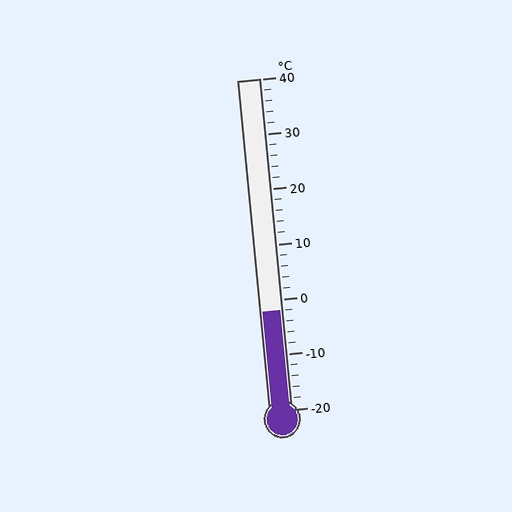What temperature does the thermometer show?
The thermometer shows approximately -2°C.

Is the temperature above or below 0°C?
The temperature is below 0°C.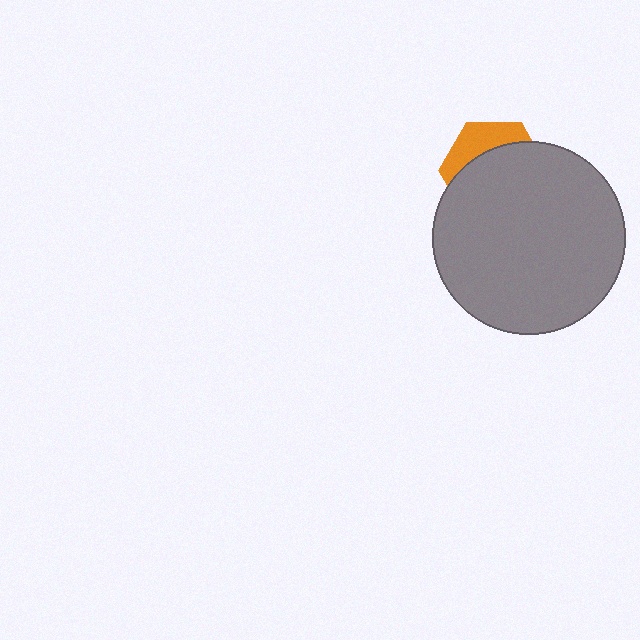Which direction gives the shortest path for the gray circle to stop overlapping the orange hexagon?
Moving down gives the shortest separation.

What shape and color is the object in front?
The object in front is a gray circle.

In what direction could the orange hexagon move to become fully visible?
The orange hexagon could move up. That would shift it out from behind the gray circle entirely.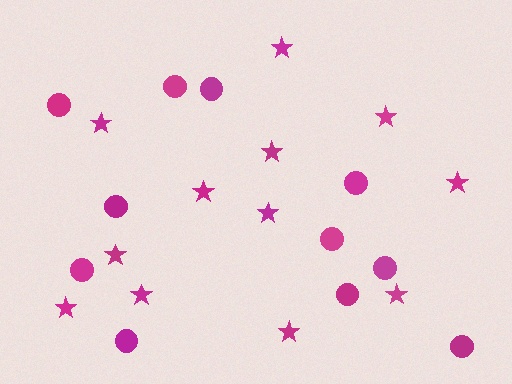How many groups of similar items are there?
There are 2 groups: one group of stars (12) and one group of circles (11).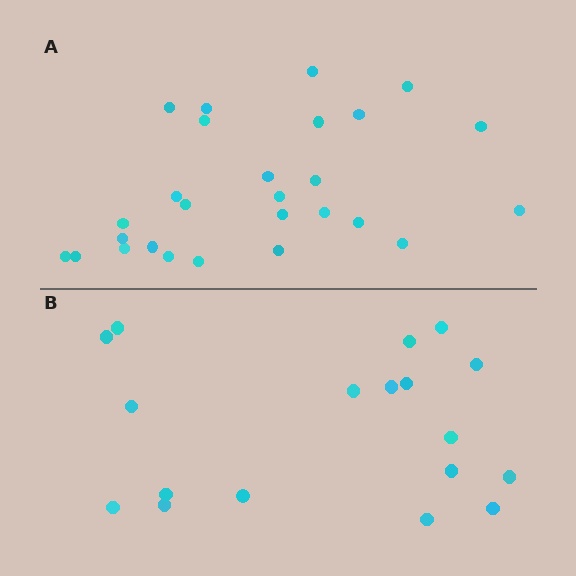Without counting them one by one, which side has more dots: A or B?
Region A (the top region) has more dots.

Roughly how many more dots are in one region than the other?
Region A has roughly 8 or so more dots than region B.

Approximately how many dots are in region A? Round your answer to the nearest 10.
About 30 dots. (The exact count is 27, which rounds to 30.)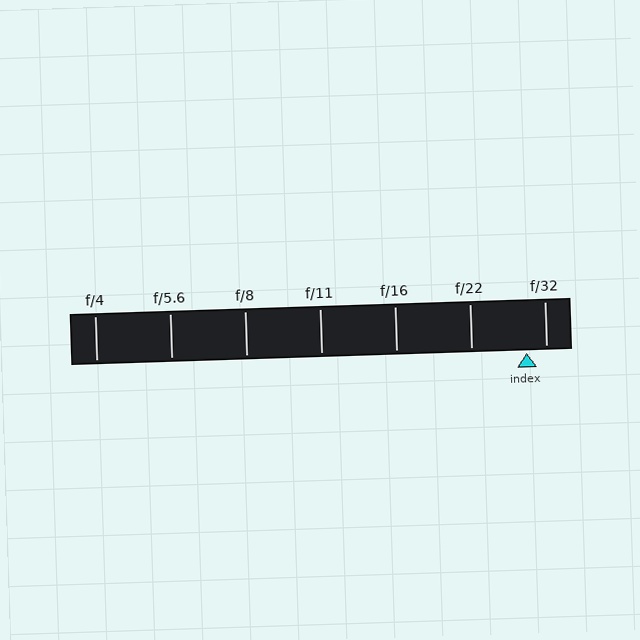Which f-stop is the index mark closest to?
The index mark is closest to f/32.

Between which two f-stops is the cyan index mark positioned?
The index mark is between f/22 and f/32.